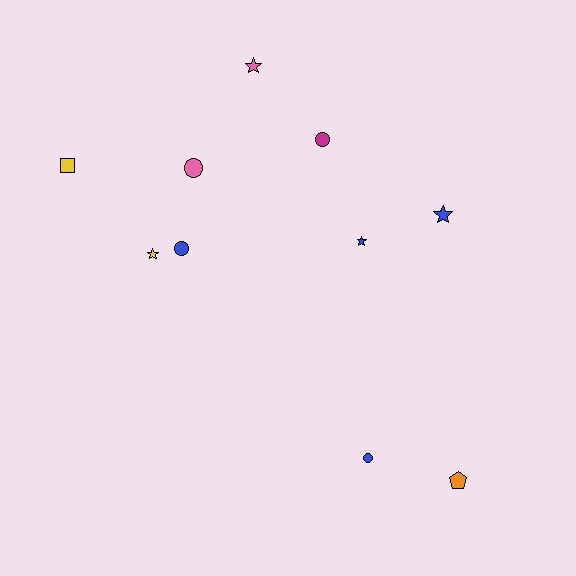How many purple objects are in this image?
There are no purple objects.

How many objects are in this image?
There are 10 objects.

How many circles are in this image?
There are 4 circles.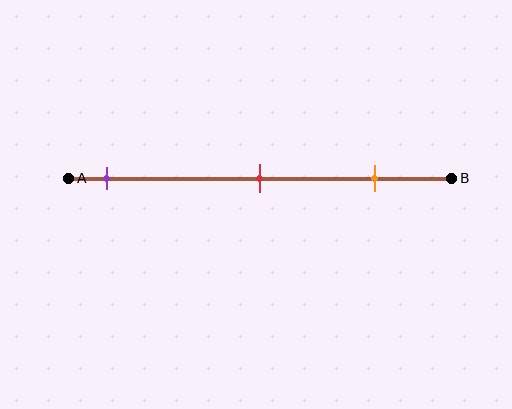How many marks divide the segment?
There are 3 marks dividing the segment.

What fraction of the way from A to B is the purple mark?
The purple mark is approximately 10% (0.1) of the way from A to B.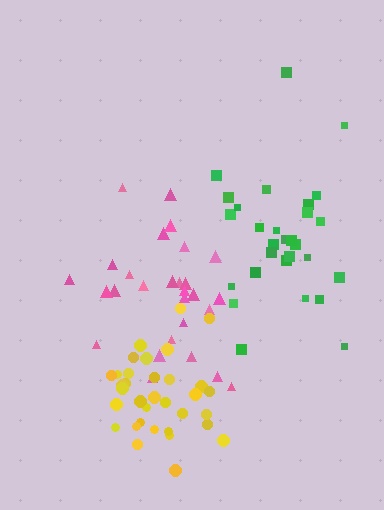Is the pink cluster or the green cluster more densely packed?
Pink.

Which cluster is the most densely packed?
Yellow.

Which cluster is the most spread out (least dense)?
Green.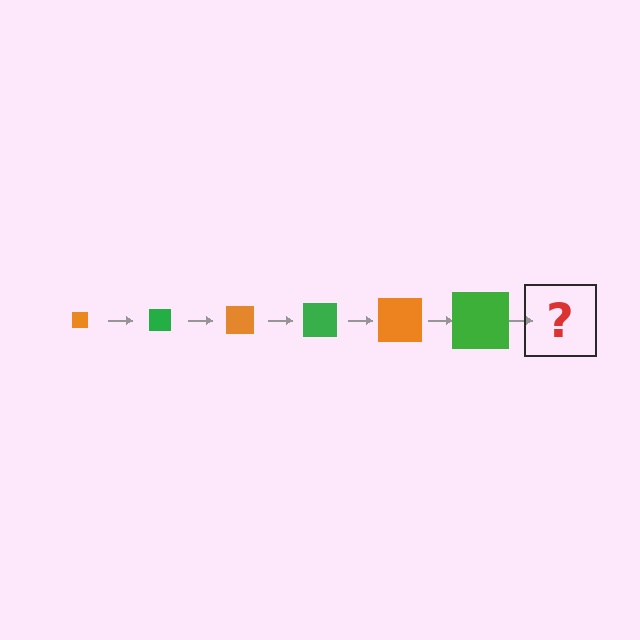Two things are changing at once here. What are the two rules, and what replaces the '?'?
The two rules are that the square grows larger each step and the color cycles through orange and green. The '?' should be an orange square, larger than the previous one.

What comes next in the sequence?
The next element should be an orange square, larger than the previous one.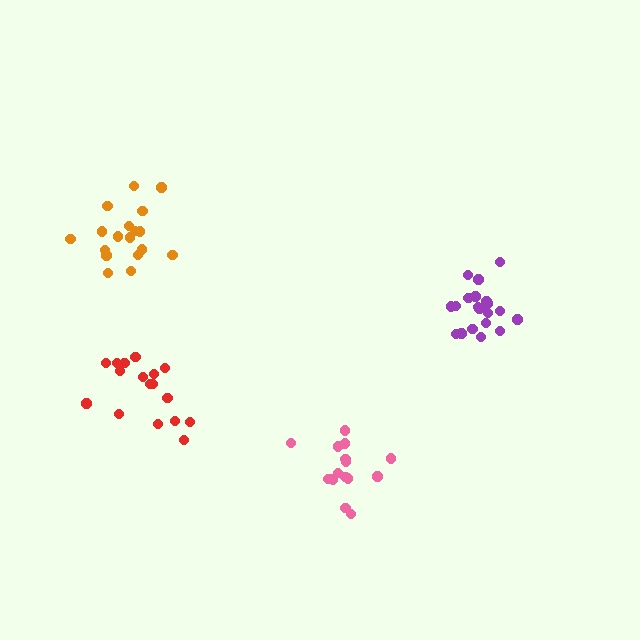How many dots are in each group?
Group 1: 18 dots, Group 2: 20 dots, Group 3: 18 dots, Group 4: 15 dots (71 total).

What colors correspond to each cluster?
The clusters are colored: red, purple, orange, pink.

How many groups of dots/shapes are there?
There are 4 groups.